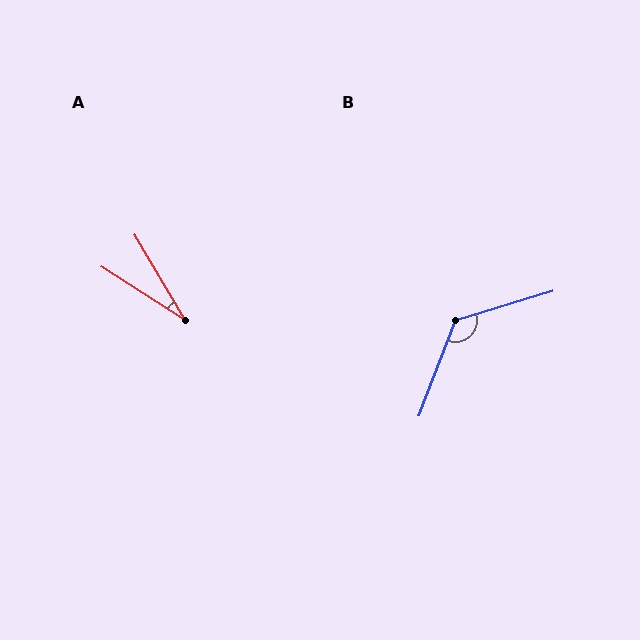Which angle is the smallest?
A, at approximately 27 degrees.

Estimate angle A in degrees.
Approximately 27 degrees.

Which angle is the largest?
B, at approximately 128 degrees.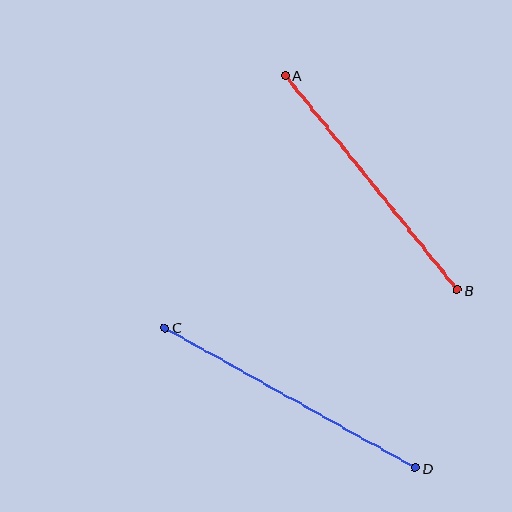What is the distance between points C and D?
The distance is approximately 287 pixels.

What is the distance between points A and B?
The distance is approximately 275 pixels.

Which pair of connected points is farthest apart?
Points C and D are farthest apart.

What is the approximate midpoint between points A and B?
The midpoint is at approximately (371, 183) pixels.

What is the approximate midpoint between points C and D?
The midpoint is at approximately (290, 398) pixels.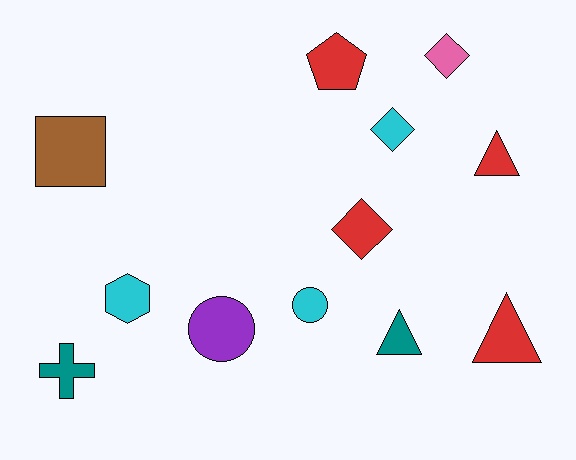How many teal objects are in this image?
There are 2 teal objects.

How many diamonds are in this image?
There are 3 diamonds.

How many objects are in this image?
There are 12 objects.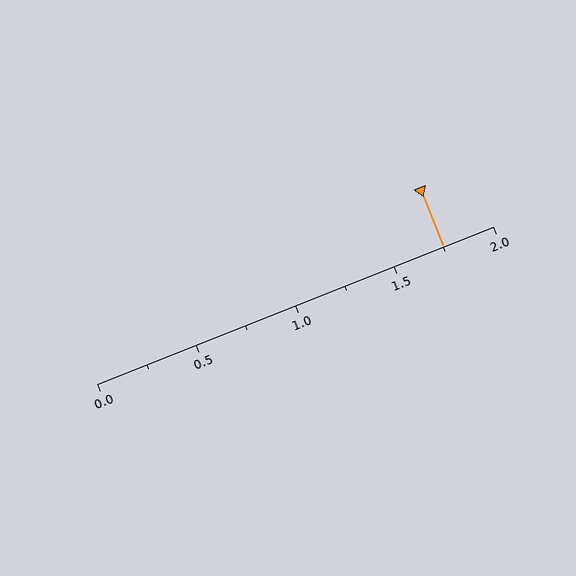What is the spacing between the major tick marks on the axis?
The major ticks are spaced 0.5 apart.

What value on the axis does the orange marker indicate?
The marker indicates approximately 1.75.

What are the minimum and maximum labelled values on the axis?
The axis runs from 0.0 to 2.0.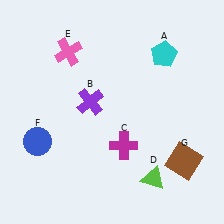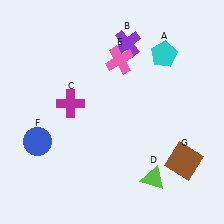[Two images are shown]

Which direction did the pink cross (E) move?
The pink cross (E) moved right.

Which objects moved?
The objects that moved are: the purple cross (B), the magenta cross (C), the pink cross (E).